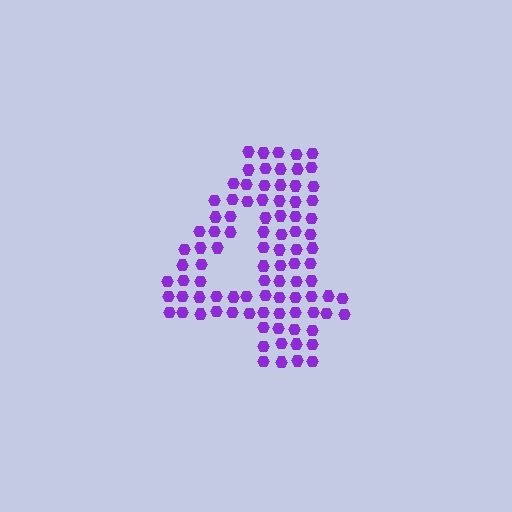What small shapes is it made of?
It is made of small hexagons.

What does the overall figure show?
The overall figure shows the digit 4.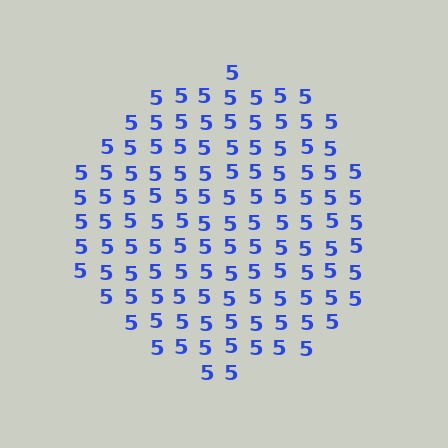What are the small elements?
The small elements are digit 5's.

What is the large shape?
The large shape is a circle.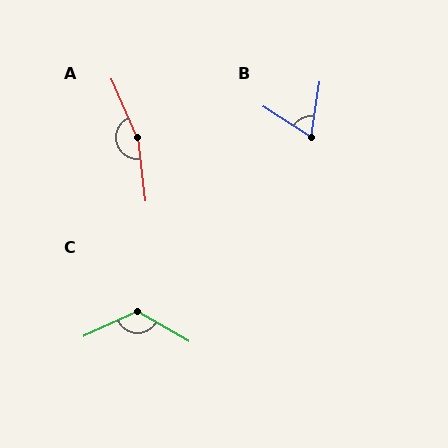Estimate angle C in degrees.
Approximately 126 degrees.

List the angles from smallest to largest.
B (66°), C (126°), A (164°).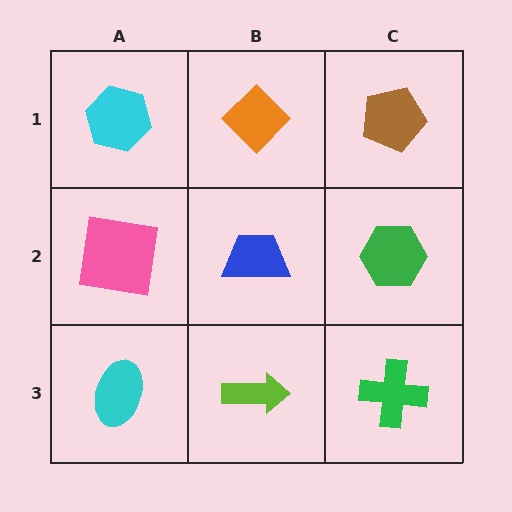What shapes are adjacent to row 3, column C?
A green hexagon (row 2, column C), a lime arrow (row 3, column B).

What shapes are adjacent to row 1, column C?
A green hexagon (row 2, column C), an orange diamond (row 1, column B).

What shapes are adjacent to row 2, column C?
A brown pentagon (row 1, column C), a green cross (row 3, column C), a blue trapezoid (row 2, column B).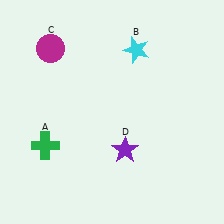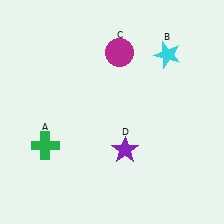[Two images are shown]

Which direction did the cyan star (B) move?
The cyan star (B) moved right.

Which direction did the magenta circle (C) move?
The magenta circle (C) moved right.